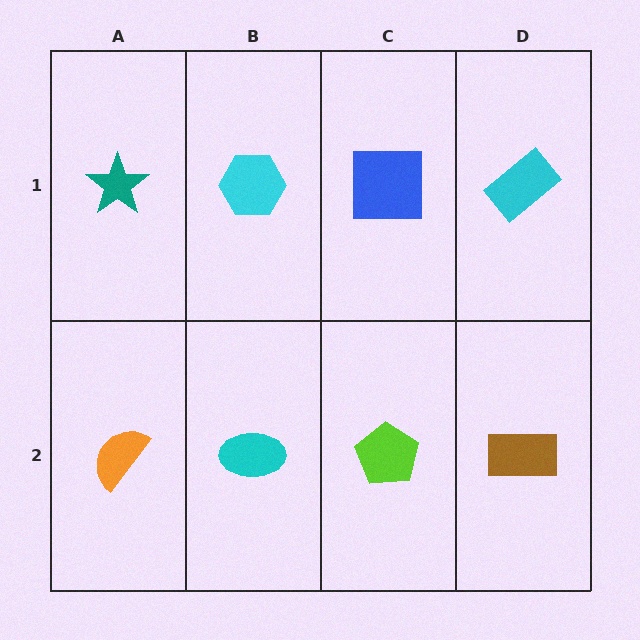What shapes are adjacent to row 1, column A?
An orange semicircle (row 2, column A), a cyan hexagon (row 1, column B).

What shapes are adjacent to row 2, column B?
A cyan hexagon (row 1, column B), an orange semicircle (row 2, column A), a lime pentagon (row 2, column C).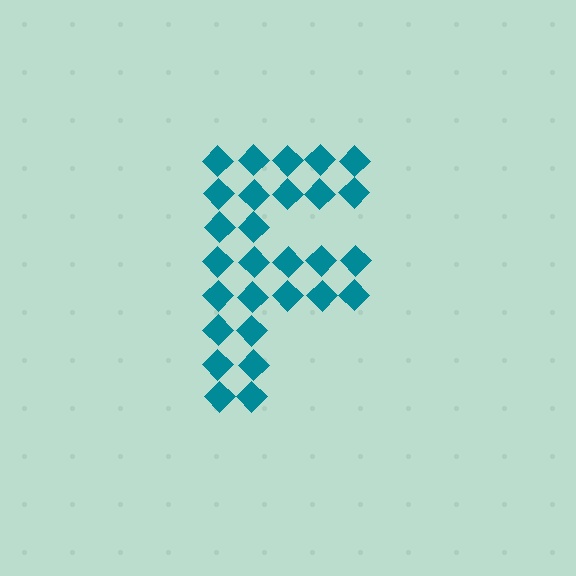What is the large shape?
The large shape is the letter F.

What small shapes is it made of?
It is made of small diamonds.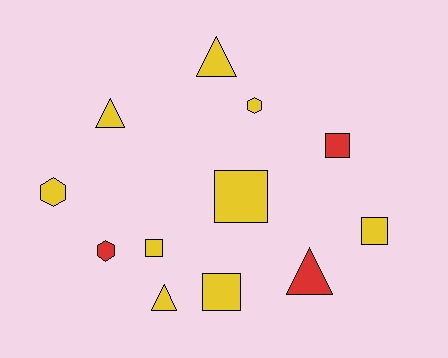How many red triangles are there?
There is 1 red triangle.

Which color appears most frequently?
Yellow, with 9 objects.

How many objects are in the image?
There are 12 objects.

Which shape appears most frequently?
Square, with 5 objects.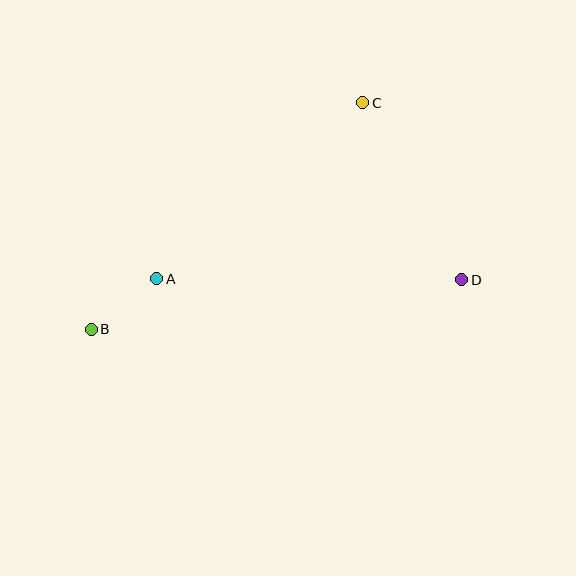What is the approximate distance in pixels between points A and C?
The distance between A and C is approximately 271 pixels.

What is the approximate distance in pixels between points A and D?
The distance between A and D is approximately 305 pixels.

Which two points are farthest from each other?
Points B and D are farthest from each other.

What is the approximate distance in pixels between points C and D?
The distance between C and D is approximately 203 pixels.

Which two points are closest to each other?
Points A and B are closest to each other.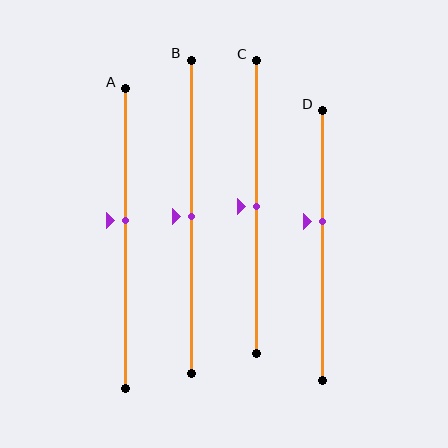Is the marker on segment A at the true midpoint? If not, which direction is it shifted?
No, the marker on segment A is shifted upward by about 6% of the segment length.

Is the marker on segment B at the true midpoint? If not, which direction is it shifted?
Yes, the marker on segment B is at the true midpoint.